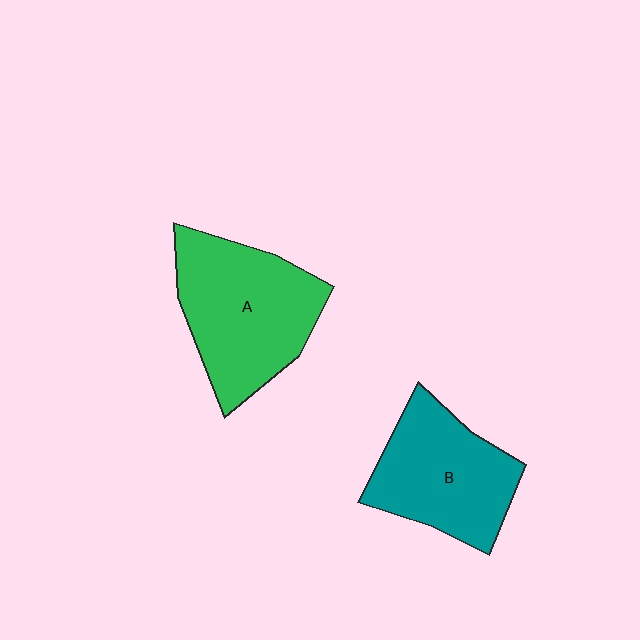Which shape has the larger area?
Shape A (green).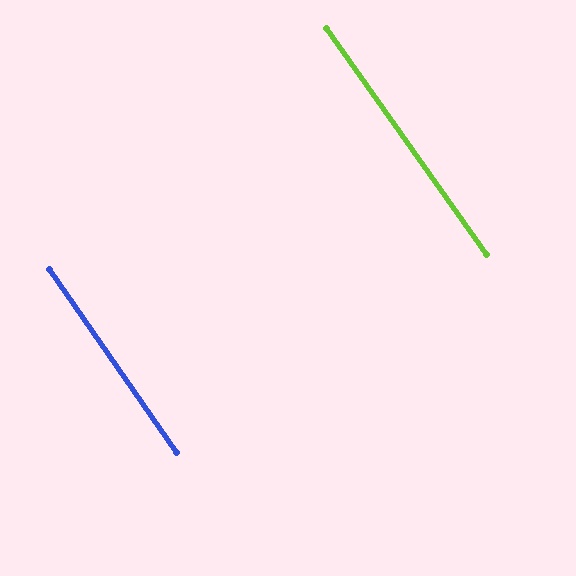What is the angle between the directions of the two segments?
Approximately 0 degrees.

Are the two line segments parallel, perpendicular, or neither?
Parallel — their directions differ by only 0.5°.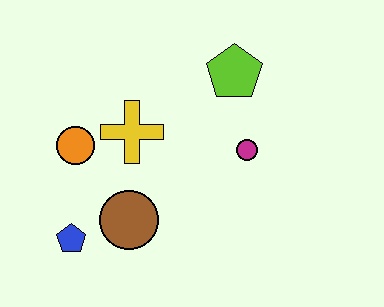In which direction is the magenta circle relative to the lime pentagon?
The magenta circle is below the lime pentagon.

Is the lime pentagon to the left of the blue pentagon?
No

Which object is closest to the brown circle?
The blue pentagon is closest to the brown circle.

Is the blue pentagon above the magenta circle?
No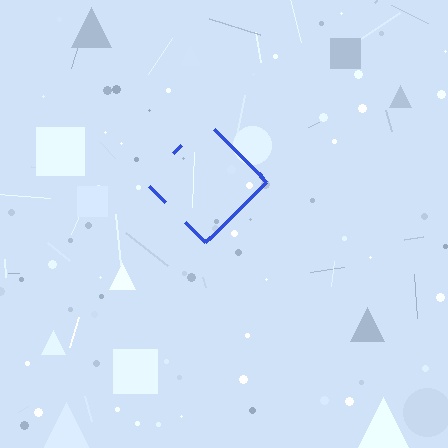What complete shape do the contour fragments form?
The contour fragments form a diamond.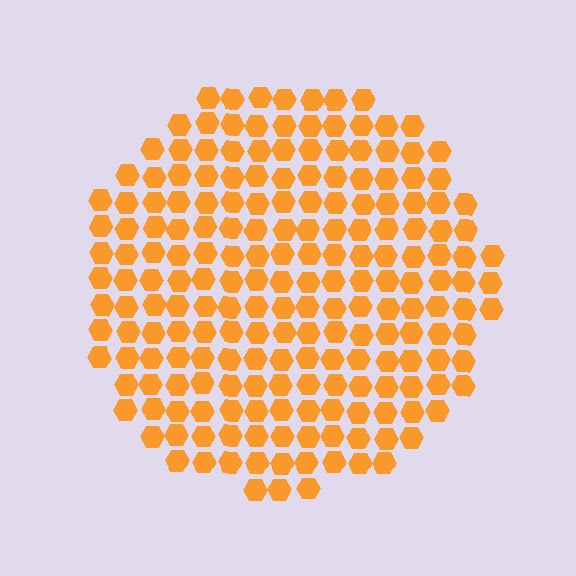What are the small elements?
The small elements are hexagons.